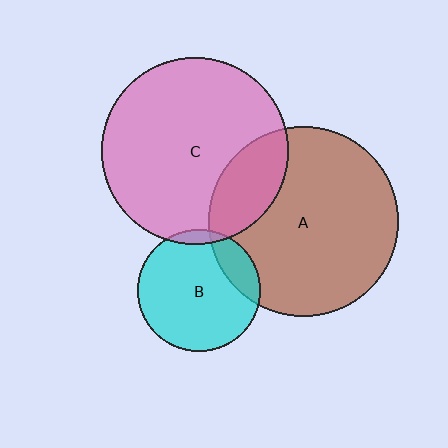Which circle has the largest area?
Circle A (brown).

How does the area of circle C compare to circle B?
Approximately 2.3 times.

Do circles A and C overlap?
Yes.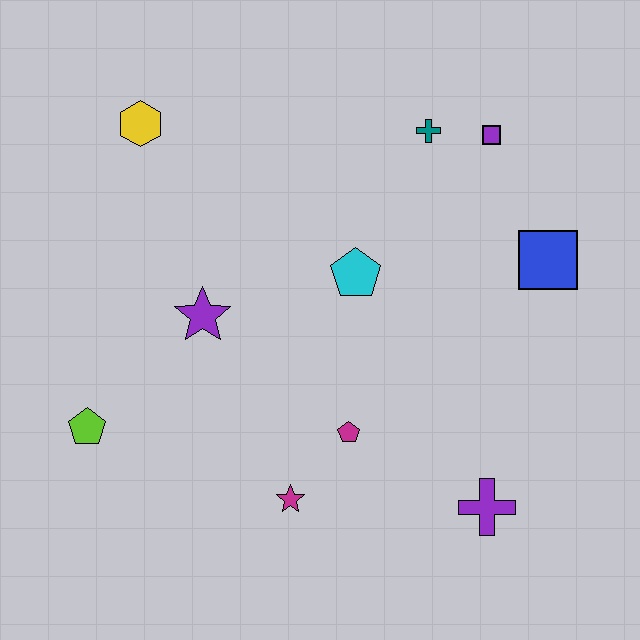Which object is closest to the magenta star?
The magenta pentagon is closest to the magenta star.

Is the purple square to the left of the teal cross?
No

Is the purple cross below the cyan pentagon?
Yes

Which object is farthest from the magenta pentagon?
The yellow hexagon is farthest from the magenta pentagon.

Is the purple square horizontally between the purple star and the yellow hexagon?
No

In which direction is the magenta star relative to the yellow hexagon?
The magenta star is below the yellow hexagon.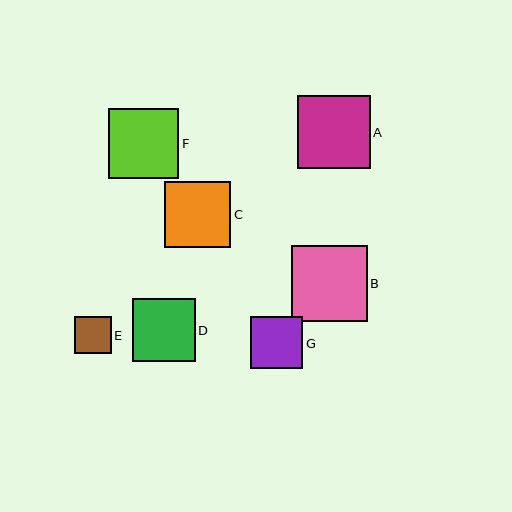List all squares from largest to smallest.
From largest to smallest: B, A, F, C, D, G, E.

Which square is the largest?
Square B is the largest with a size of approximately 76 pixels.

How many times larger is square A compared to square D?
Square A is approximately 1.2 times the size of square D.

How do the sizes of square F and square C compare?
Square F and square C are approximately the same size.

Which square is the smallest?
Square E is the smallest with a size of approximately 36 pixels.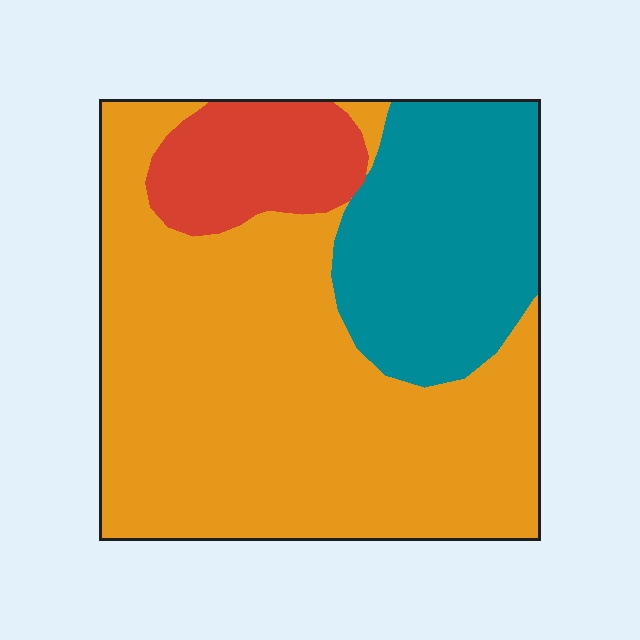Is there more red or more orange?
Orange.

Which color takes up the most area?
Orange, at roughly 65%.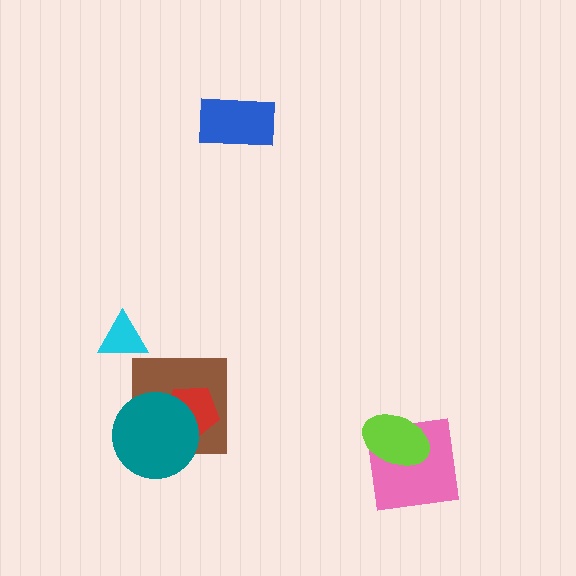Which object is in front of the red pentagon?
The teal circle is in front of the red pentagon.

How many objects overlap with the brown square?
2 objects overlap with the brown square.